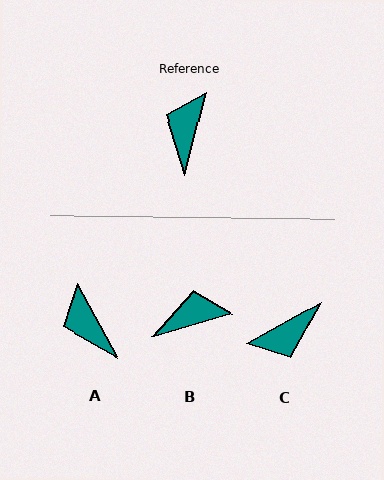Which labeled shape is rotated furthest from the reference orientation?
C, about 133 degrees away.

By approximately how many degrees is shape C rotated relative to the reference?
Approximately 133 degrees counter-clockwise.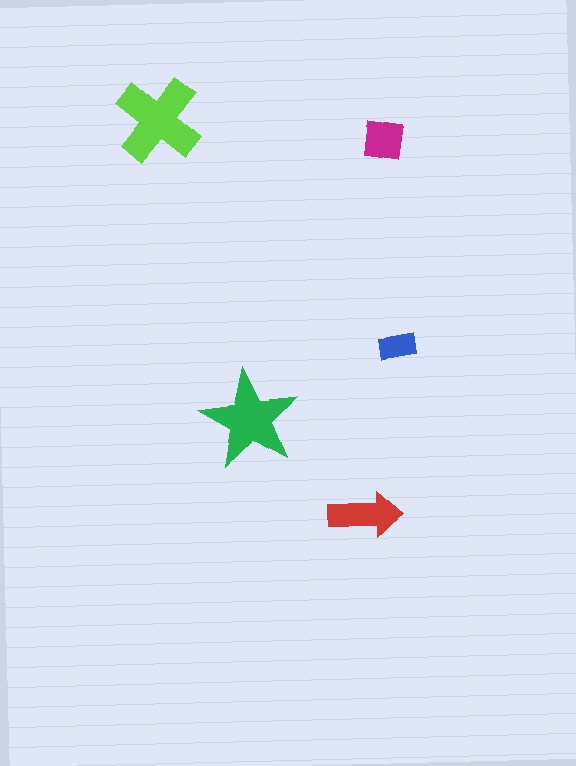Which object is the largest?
The lime cross.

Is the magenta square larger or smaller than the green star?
Smaller.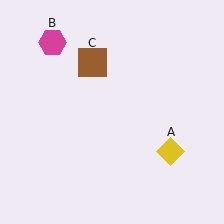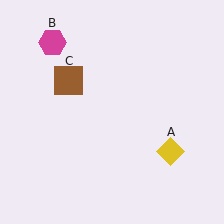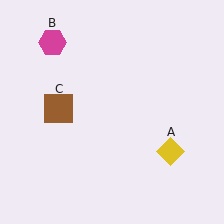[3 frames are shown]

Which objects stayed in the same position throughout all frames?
Yellow diamond (object A) and magenta hexagon (object B) remained stationary.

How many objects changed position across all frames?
1 object changed position: brown square (object C).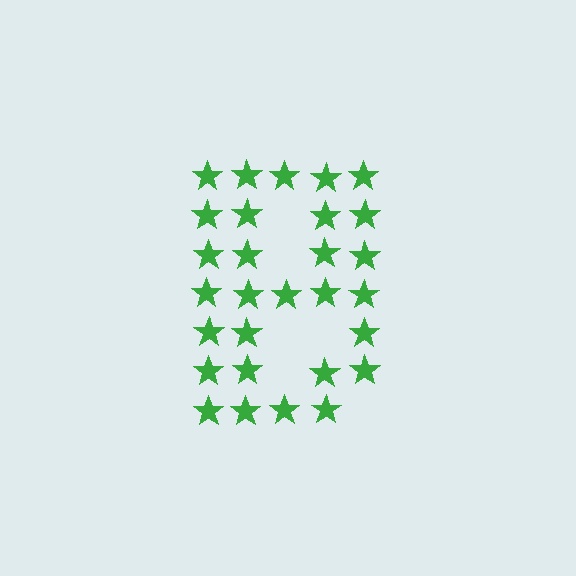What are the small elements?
The small elements are stars.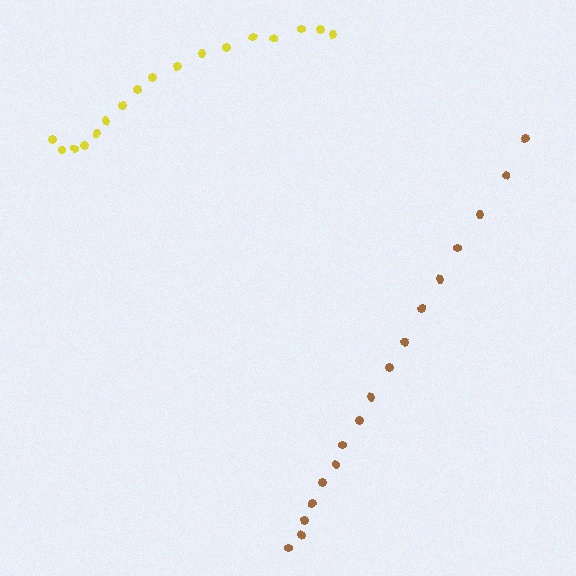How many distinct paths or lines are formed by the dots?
There are 2 distinct paths.